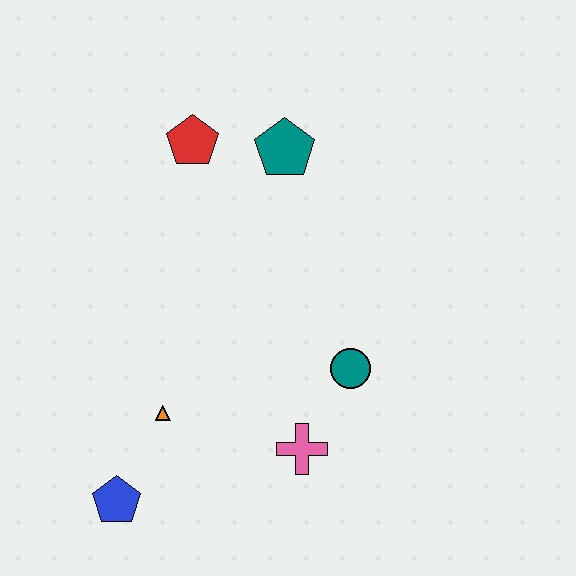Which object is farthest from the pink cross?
The red pentagon is farthest from the pink cross.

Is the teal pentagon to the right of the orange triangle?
Yes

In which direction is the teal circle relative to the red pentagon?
The teal circle is below the red pentagon.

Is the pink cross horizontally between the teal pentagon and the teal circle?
Yes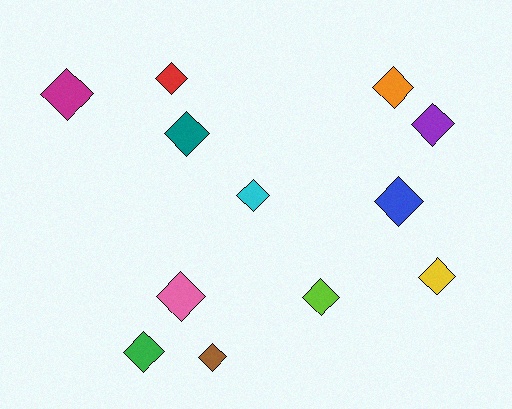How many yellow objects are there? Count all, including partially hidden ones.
There is 1 yellow object.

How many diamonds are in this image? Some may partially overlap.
There are 12 diamonds.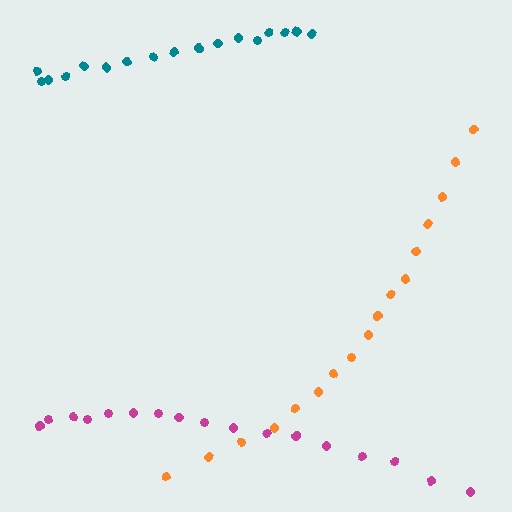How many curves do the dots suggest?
There are 3 distinct paths.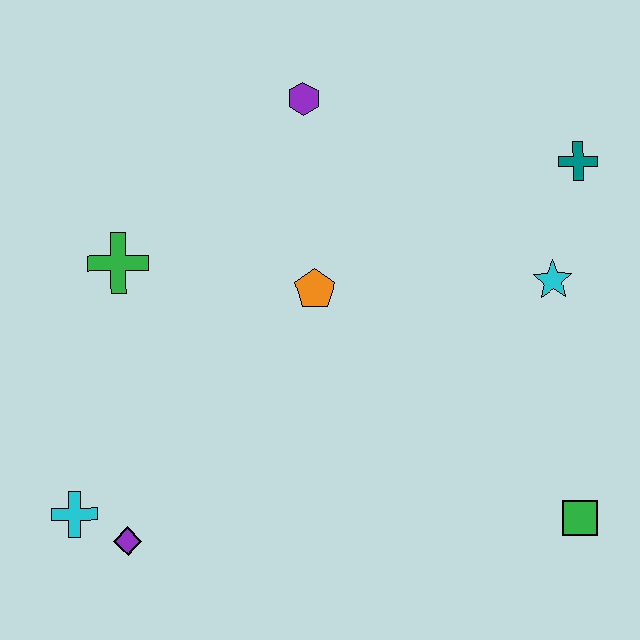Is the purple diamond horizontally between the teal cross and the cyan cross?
Yes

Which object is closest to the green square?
The cyan star is closest to the green square.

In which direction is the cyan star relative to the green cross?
The cyan star is to the right of the green cross.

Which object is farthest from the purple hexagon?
The green square is farthest from the purple hexagon.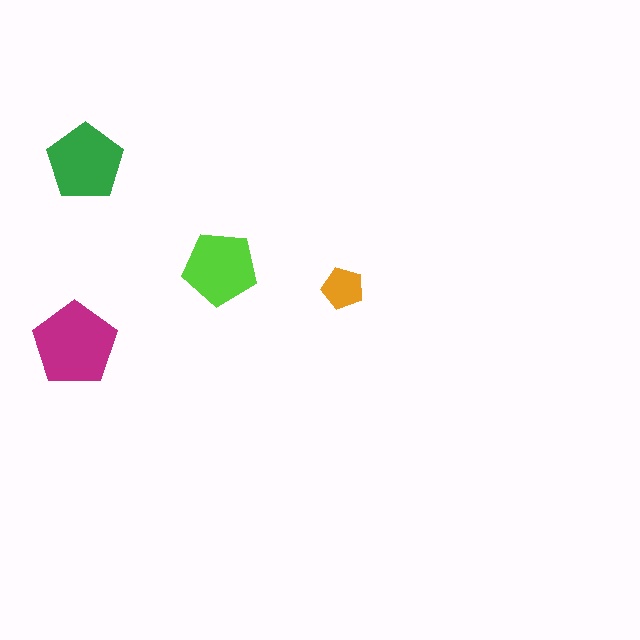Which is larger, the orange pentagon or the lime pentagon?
The lime one.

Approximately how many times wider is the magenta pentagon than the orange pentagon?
About 2 times wider.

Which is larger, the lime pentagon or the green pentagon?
The green one.